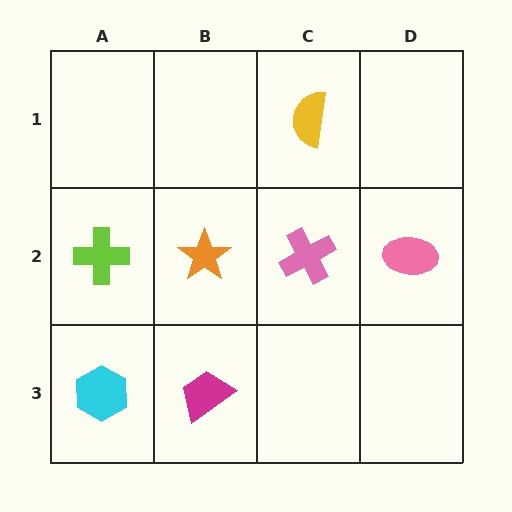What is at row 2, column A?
A lime cross.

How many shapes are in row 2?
4 shapes.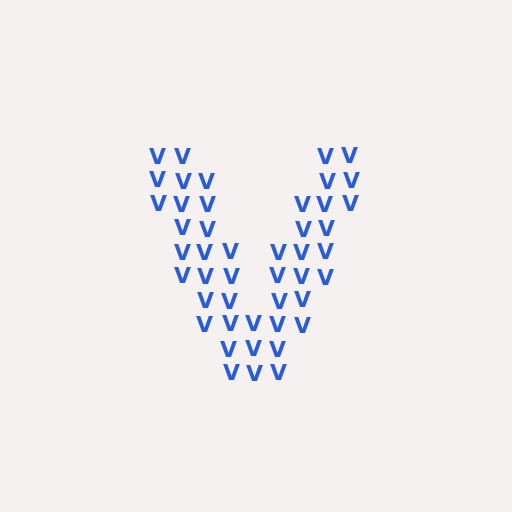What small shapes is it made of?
It is made of small letter V's.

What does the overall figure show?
The overall figure shows the letter V.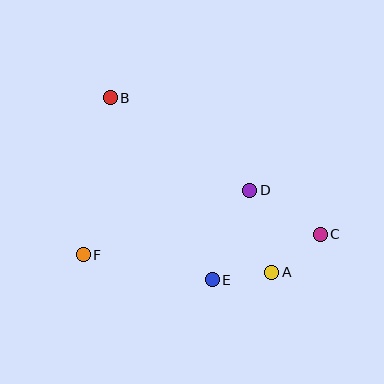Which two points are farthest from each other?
Points B and C are farthest from each other.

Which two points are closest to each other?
Points A and E are closest to each other.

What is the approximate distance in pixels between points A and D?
The distance between A and D is approximately 85 pixels.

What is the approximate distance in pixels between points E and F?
The distance between E and F is approximately 132 pixels.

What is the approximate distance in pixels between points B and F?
The distance between B and F is approximately 159 pixels.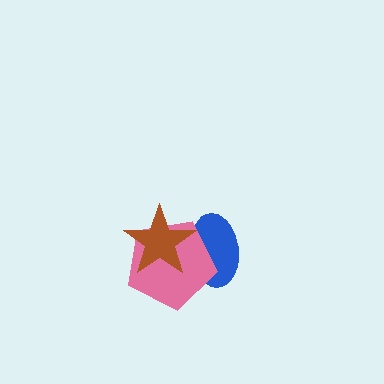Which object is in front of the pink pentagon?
The brown star is in front of the pink pentagon.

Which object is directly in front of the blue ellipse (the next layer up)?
The pink pentagon is directly in front of the blue ellipse.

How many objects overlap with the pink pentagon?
2 objects overlap with the pink pentagon.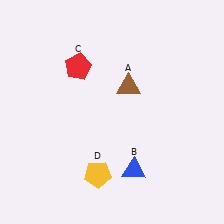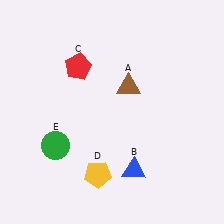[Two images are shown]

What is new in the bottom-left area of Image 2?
A green circle (E) was added in the bottom-left area of Image 2.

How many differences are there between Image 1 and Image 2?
There is 1 difference between the two images.